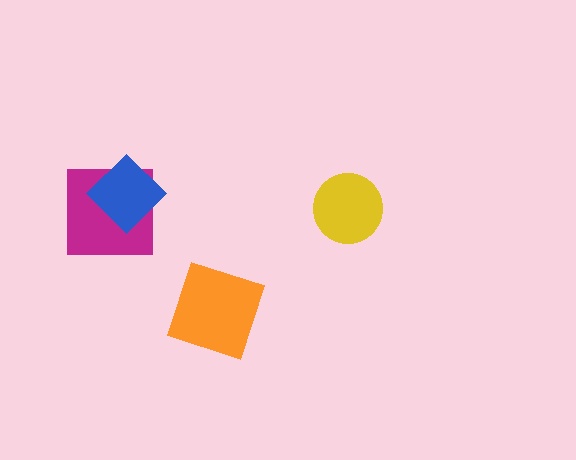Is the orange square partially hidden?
No, no other shape covers it.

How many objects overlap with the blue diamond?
1 object overlaps with the blue diamond.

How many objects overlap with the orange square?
0 objects overlap with the orange square.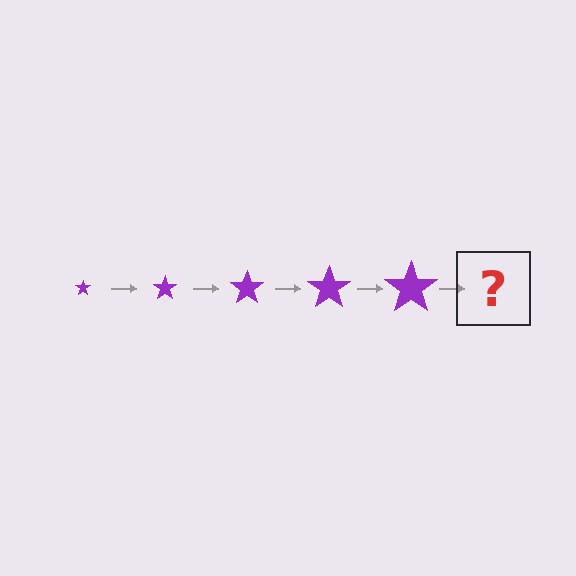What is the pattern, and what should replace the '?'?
The pattern is that the star gets progressively larger each step. The '?' should be a purple star, larger than the previous one.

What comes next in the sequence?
The next element should be a purple star, larger than the previous one.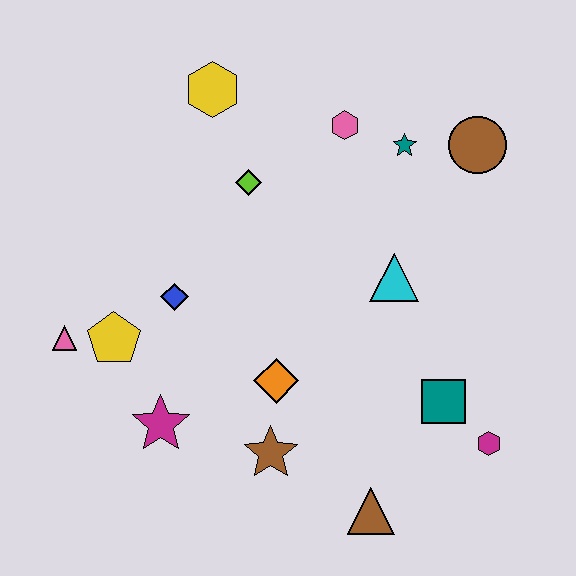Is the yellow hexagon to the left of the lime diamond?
Yes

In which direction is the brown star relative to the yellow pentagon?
The brown star is to the right of the yellow pentagon.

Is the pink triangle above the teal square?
Yes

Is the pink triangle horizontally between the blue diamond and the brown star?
No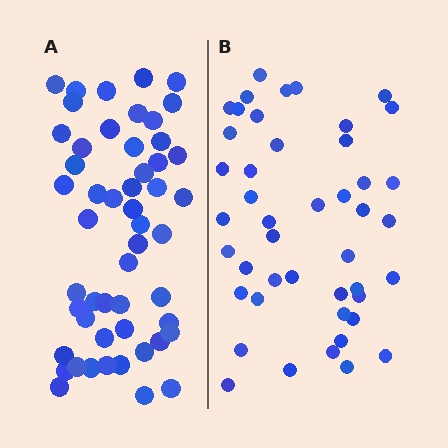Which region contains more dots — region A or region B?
Region A (the left region) has more dots.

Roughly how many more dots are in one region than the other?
Region A has roughly 8 or so more dots than region B.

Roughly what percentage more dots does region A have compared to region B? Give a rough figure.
About 15% more.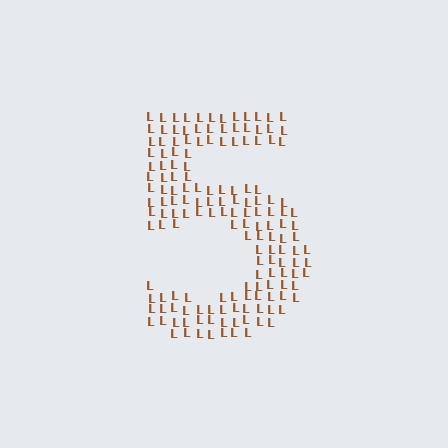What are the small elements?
The small elements are letter L's.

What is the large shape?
The large shape is the digit 5.